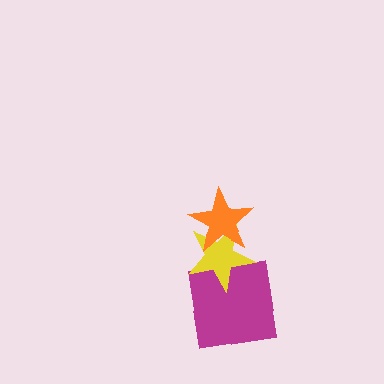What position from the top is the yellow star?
The yellow star is 2nd from the top.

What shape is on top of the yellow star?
The orange star is on top of the yellow star.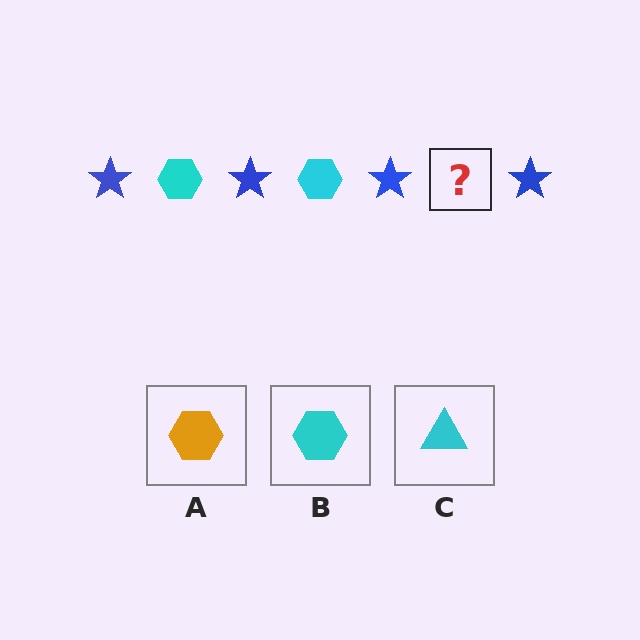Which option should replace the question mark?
Option B.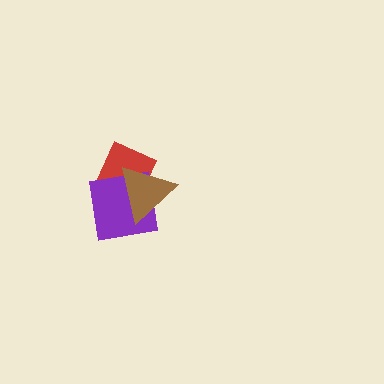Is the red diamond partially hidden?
Yes, it is partially covered by another shape.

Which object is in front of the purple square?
The brown triangle is in front of the purple square.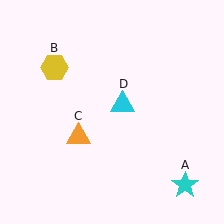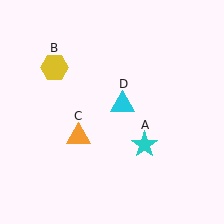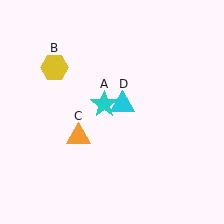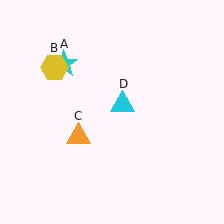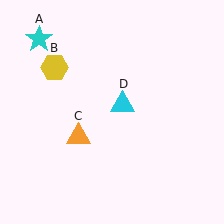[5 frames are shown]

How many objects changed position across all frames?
1 object changed position: cyan star (object A).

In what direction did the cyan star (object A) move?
The cyan star (object A) moved up and to the left.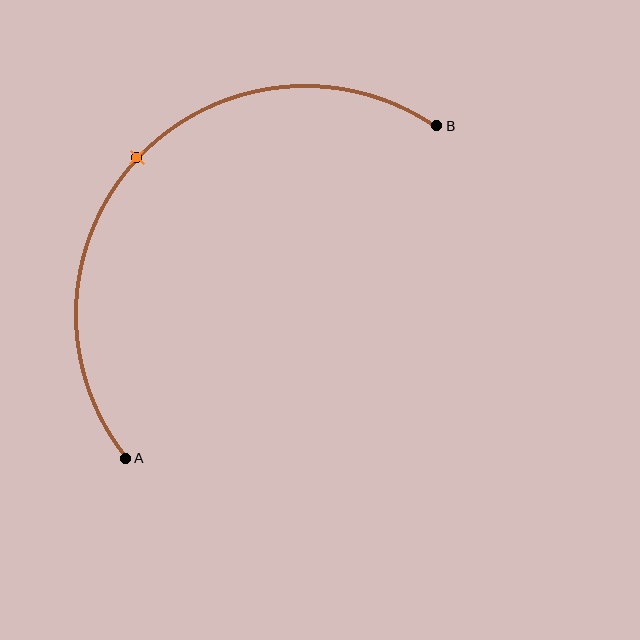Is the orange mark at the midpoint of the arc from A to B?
Yes. The orange mark lies on the arc at equal arc-length from both A and B — it is the arc midpoint.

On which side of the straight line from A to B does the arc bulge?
The arc bulges above and to the left of the straight line connecting A and B.